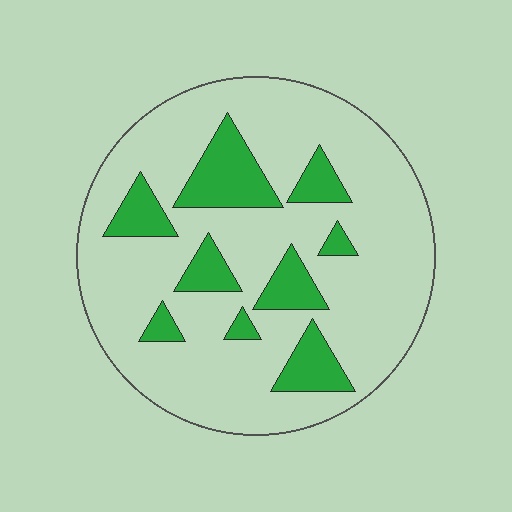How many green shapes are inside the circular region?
9.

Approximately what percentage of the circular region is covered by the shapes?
Approximately 20%.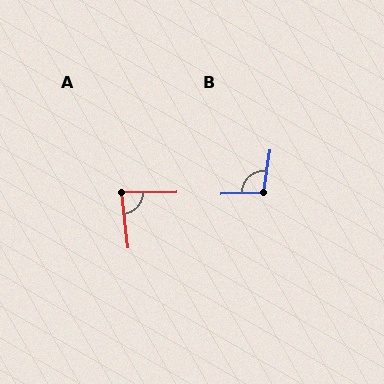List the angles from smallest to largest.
A (83°), B (102°).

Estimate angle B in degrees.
Approximately 102 degrees.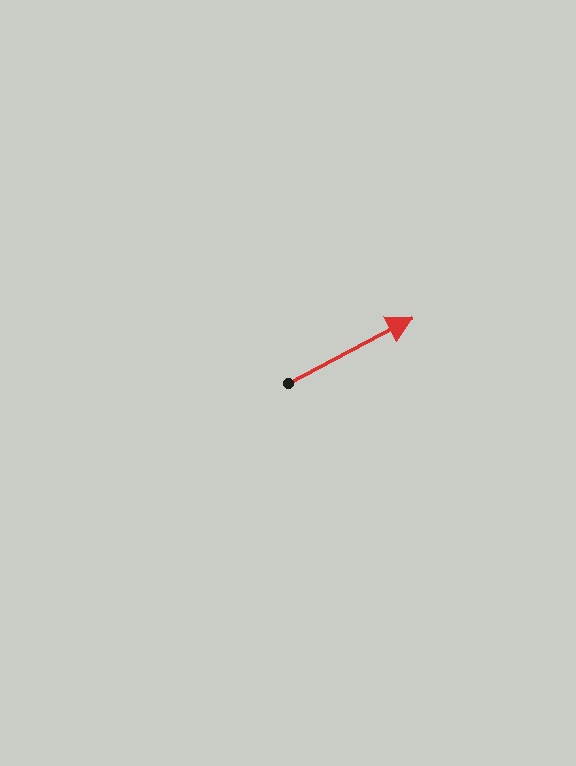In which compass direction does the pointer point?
Northeast.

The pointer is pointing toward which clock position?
Roughly 2 o'clock.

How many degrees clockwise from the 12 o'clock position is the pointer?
Approximately 62 degrees.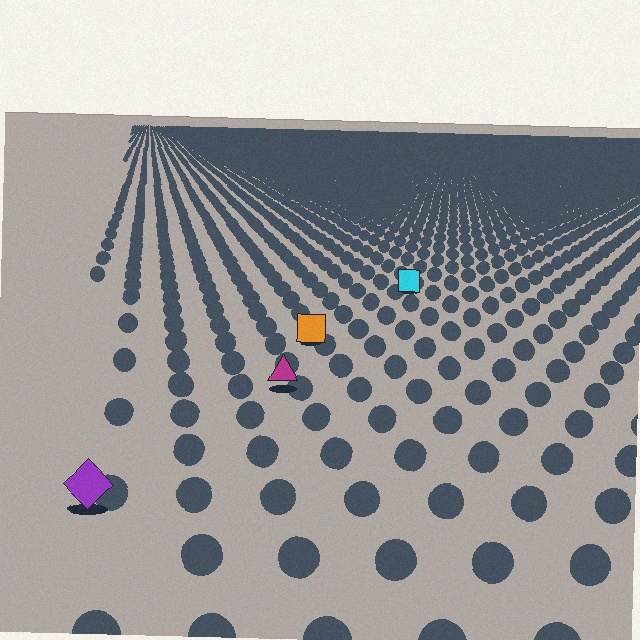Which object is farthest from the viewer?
The cyan square is farthest from the viewer. It appears smaller and the ground texture around it is denser.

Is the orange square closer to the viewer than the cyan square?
Yes. The orange square is closer — you can tell from the texture gradient: the ground texture is coarser near it.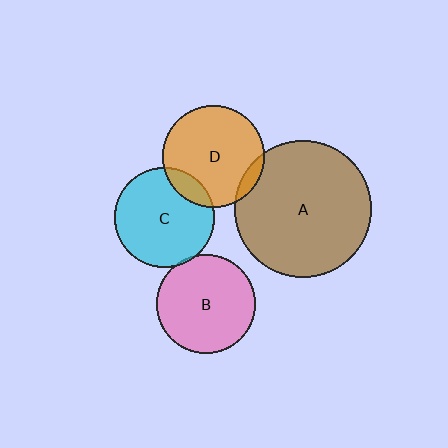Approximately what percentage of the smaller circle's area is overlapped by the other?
Approximately 5%.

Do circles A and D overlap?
Yes.